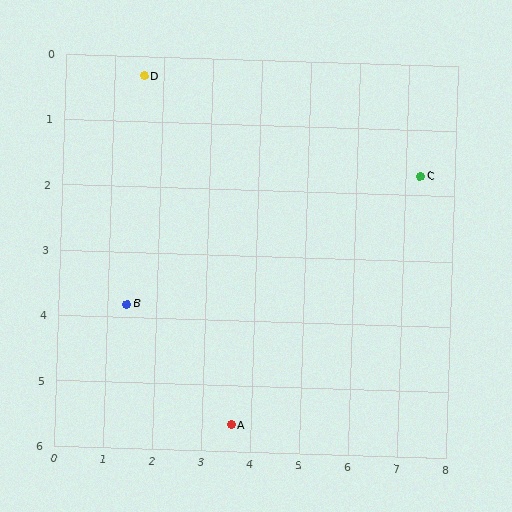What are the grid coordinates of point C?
Point C is at approximately (7.3, 1.7).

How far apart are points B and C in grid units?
Points B and C are about 6.3 grid units apart.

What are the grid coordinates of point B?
Point B is at approximately (1.4, 3.8).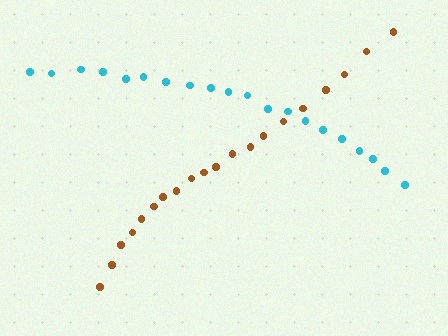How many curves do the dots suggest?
There are 2 distinct paths.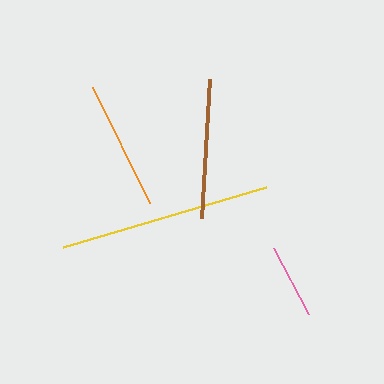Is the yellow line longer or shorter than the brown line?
The yellow line is longer than the brown line.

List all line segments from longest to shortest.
From longest to shortest: yellow, brown, orange, pink.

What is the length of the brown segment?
The brown segment is approximately 139 pixels long.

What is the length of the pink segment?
The pink segment is approximately 75 pixels long.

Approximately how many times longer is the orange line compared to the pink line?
The orange line is approximately 1.7 times the length of the pink line.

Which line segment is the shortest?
The pink line is the shortest at approximately 75 pixels.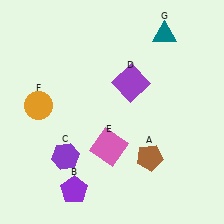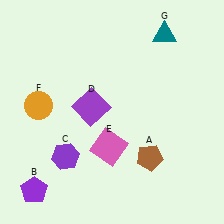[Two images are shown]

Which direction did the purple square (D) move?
The purple square (D) moved left.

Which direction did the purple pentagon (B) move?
The purple pentagon (B) moved left.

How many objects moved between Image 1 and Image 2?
2 objects moved between the two images.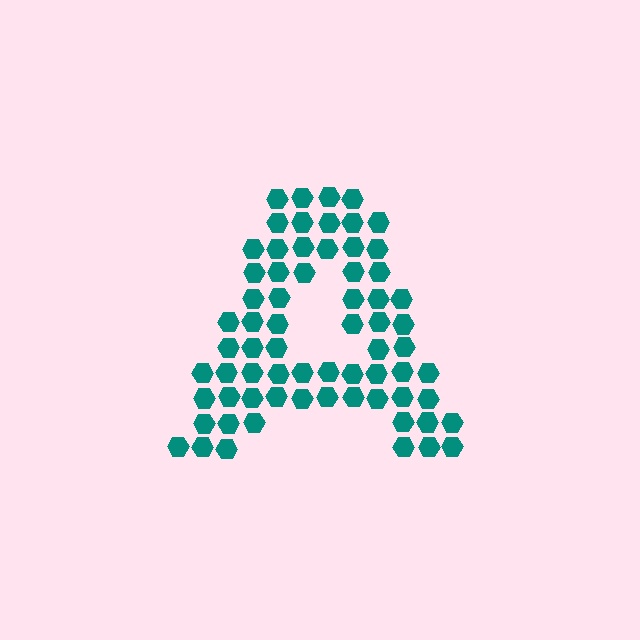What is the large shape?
The large shape is the letter A.